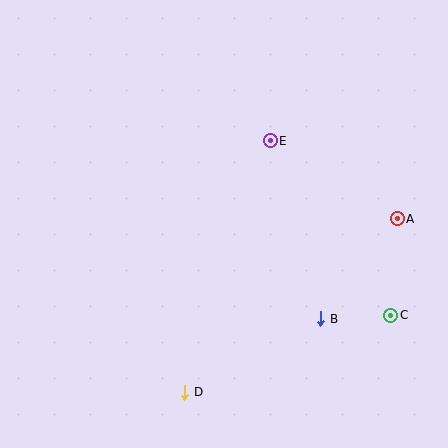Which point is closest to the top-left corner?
Point E is closest to the top-left corner.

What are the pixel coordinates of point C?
Point C is at (391, 315).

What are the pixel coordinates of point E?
Point E is at (270, 141).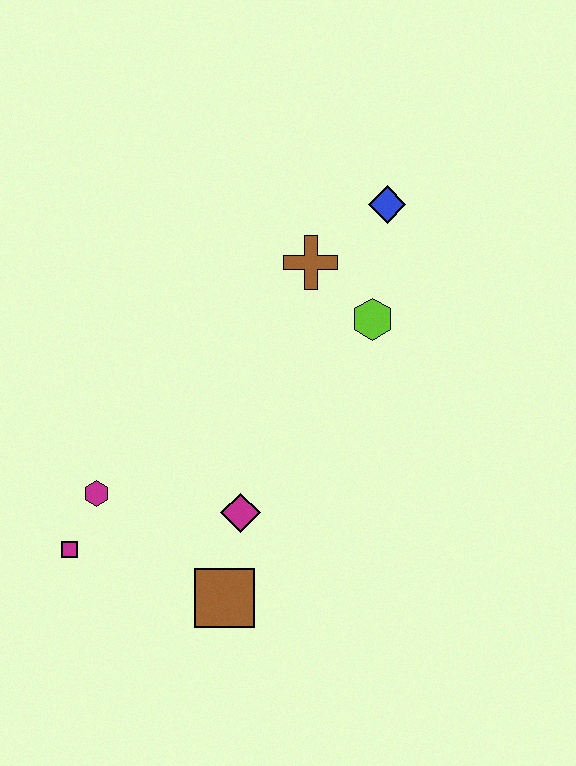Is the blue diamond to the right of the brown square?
Yes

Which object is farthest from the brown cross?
The magenta square is farthest from the brown cross.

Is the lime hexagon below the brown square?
No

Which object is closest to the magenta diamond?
The brown square is closest to the magenta diamond.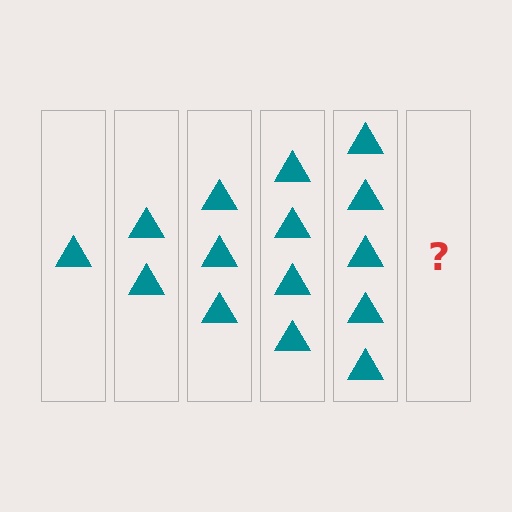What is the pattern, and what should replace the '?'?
The pattern is that each step adds one more triangle. The '?' should be 6 triangles.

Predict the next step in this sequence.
The next step is 6 triangles.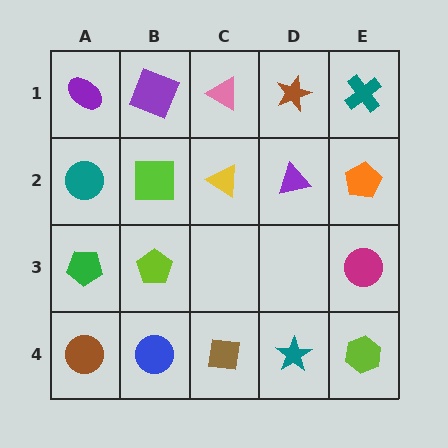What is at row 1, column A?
A purple ellipse.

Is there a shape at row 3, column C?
No, that cell is empty.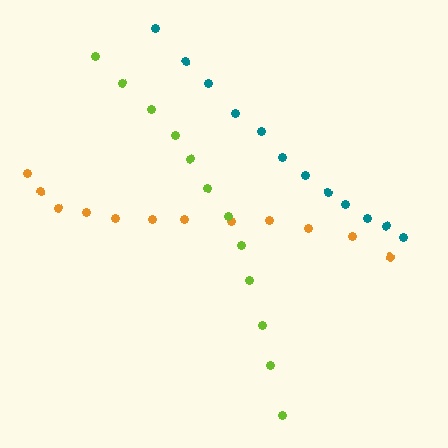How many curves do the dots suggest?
There are 3 distinct paths.